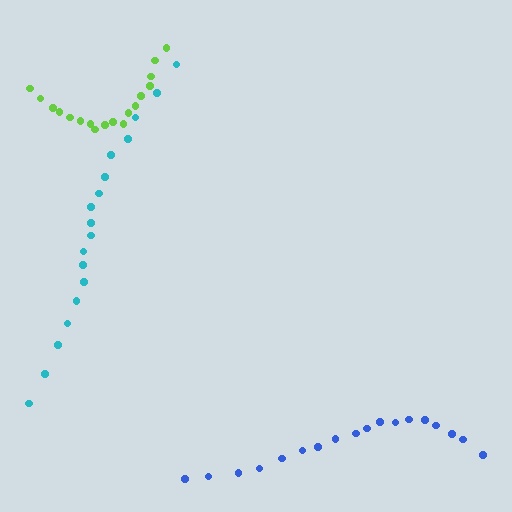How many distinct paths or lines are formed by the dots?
There are 3 distinct paths.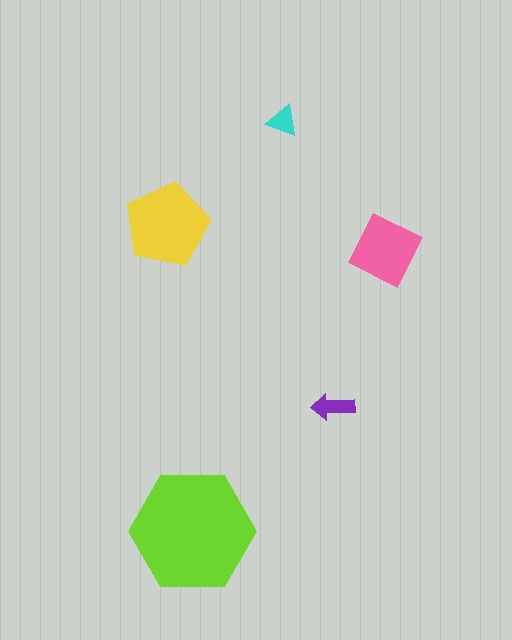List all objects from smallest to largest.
The cyan triangle, the purple arrow, the pink square, the yellow pentagon, the lime hexagon.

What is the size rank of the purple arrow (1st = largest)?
4th.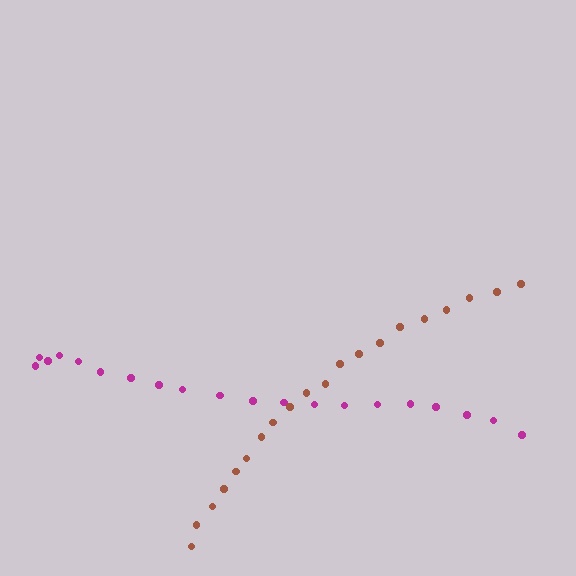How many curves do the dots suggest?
There are 2 distinct paths.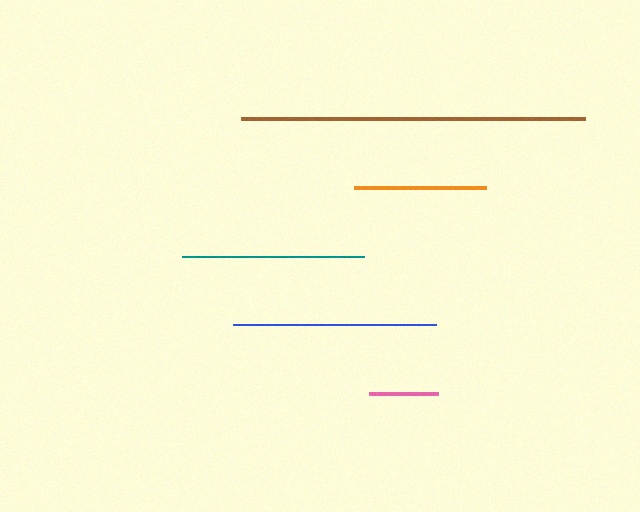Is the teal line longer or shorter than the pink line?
The teal line is longer than the pink line.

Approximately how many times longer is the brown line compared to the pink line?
The brown line is approximately 4.9 times the length of the pink line.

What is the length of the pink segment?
The pink segment is approximately 70 pixels long.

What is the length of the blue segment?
The blue segment is approximately 202 pixels long.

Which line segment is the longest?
The brown line is the longest at approximately 344 pixels.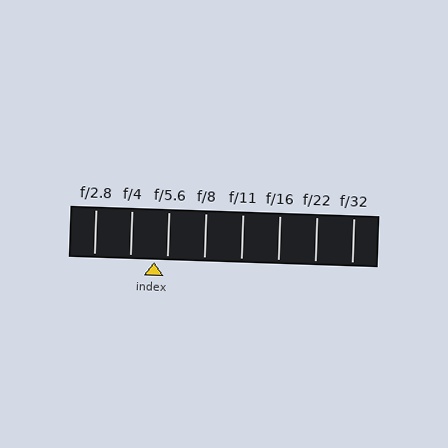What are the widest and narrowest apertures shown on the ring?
The widest aperture shown is f/2.8 and the narrowest is f/32.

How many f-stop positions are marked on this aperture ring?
There are 8 f-stop positions marked.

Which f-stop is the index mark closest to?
The index mark is closest to f/5.6.